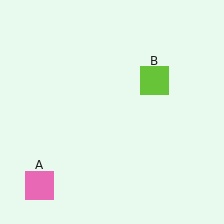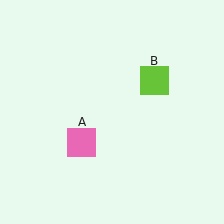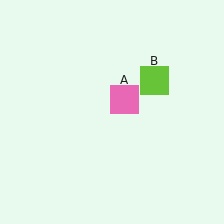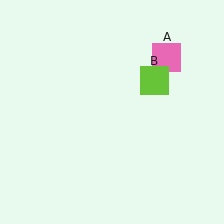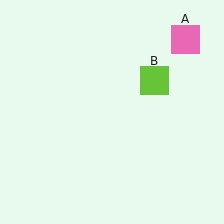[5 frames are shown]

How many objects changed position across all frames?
1 object changed position: pink square (object A).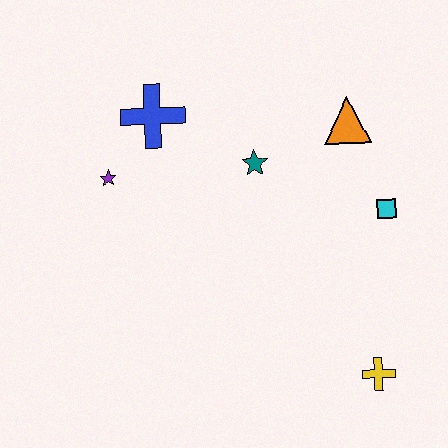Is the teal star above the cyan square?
Yes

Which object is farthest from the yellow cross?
The blue cross is farthest from the yellow cross.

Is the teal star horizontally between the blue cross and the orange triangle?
Yes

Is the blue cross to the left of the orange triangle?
Yes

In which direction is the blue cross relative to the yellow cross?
The blue cross is above the yellow cross.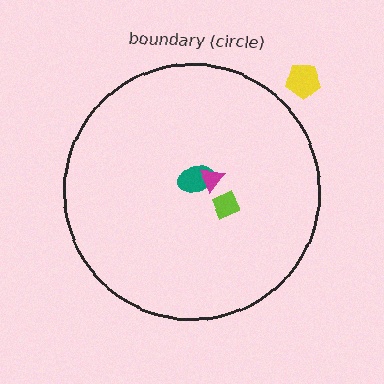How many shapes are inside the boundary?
3 inside, 1 outside.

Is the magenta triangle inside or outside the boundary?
Inside.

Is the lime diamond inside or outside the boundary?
Inside.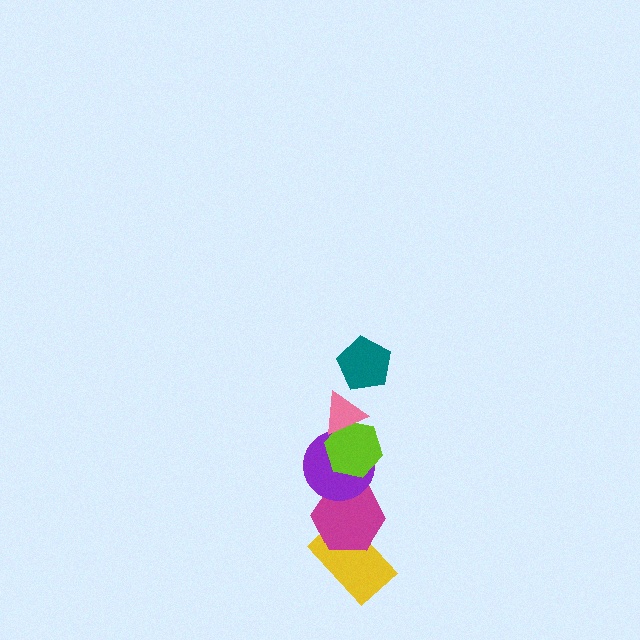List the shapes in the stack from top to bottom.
From top to bottom: the teal pentagon, the pink triangle, the lime hexagon, the purple circle, the magenta hexagon, the yellow rectangle.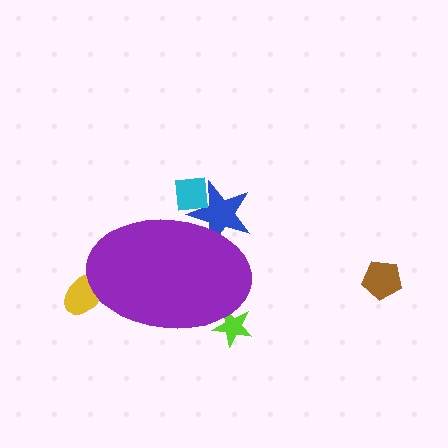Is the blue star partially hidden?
Yes, the blue star is partially hidden behind the purple ellipse.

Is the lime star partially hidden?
Yes, the lime star is partially hidden behind the purple ellipse.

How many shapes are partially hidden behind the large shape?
4 shapes are partially hidden.